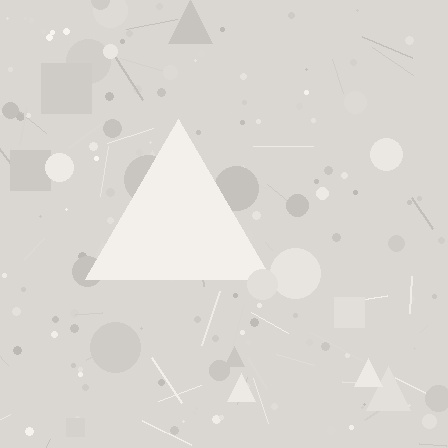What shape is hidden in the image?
A triangle is hidden in the image.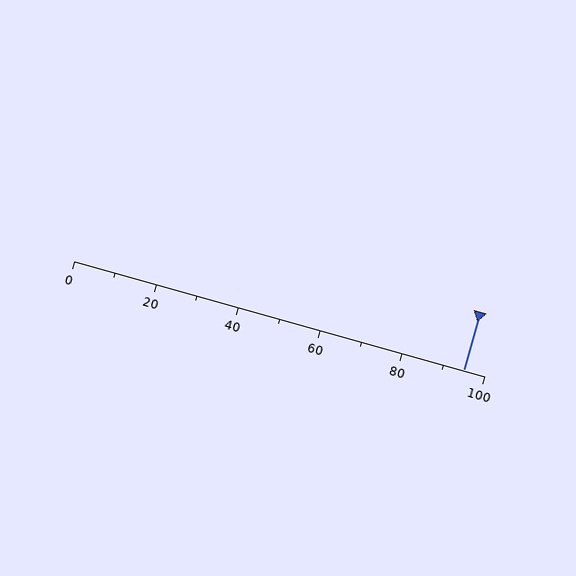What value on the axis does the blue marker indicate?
The marker indicates approximately 95.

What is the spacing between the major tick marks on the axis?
The major ticks are spaced 20 apart.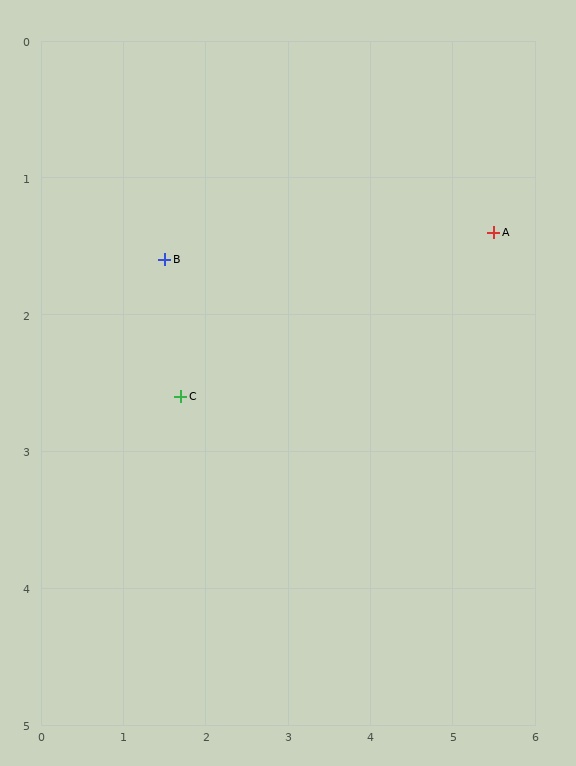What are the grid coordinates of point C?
Point C is at approximately (1.7, 2.6).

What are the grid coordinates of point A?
Point A is at approximately (5.5, 1.4).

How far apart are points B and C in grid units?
Points B and C are about 1.0 grid units apart.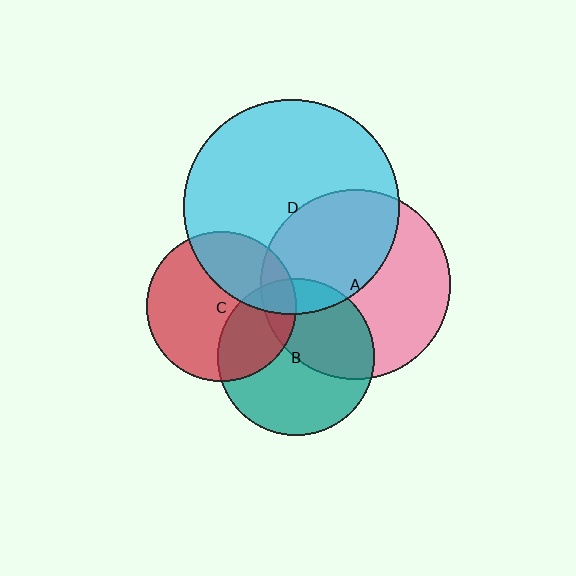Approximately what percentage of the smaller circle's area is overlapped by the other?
Approximately 30%.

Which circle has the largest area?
Circle D (cyan).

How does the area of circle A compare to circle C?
Approximately 1.6 times.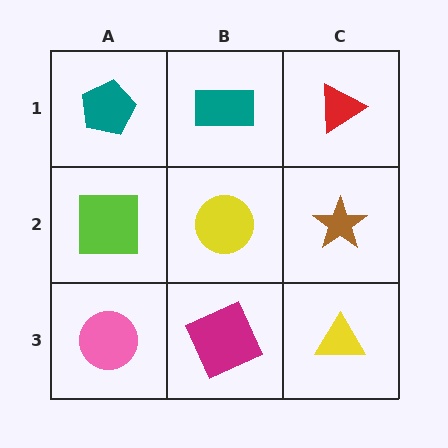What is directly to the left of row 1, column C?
A teal rectangle.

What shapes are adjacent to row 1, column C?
A brown star (row 2, column C), a teal rectangle (row 1, column B).